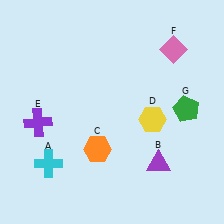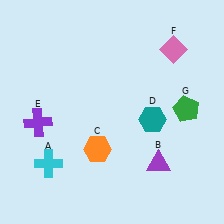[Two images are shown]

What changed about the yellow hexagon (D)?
In Image 1, D is yellow. In Image 2, it changed to teal.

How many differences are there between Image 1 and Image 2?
There is 1 difference between the two images.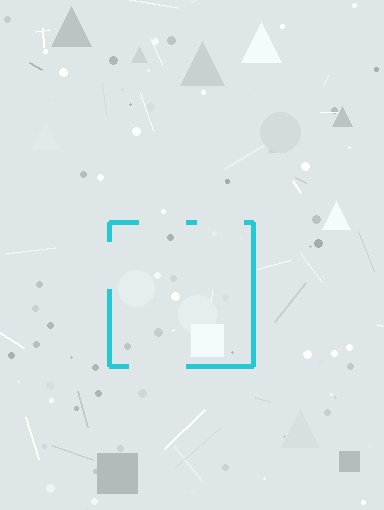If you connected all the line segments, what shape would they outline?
They would outline a square.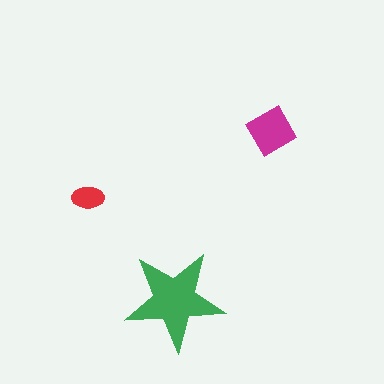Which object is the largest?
The green star.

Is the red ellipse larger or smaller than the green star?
Smaller.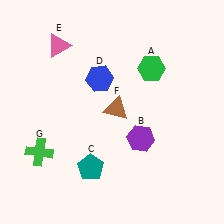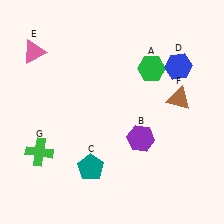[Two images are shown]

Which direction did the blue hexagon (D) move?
The blue hexagon (D) moved right.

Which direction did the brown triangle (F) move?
The brown triangle (F) moved right.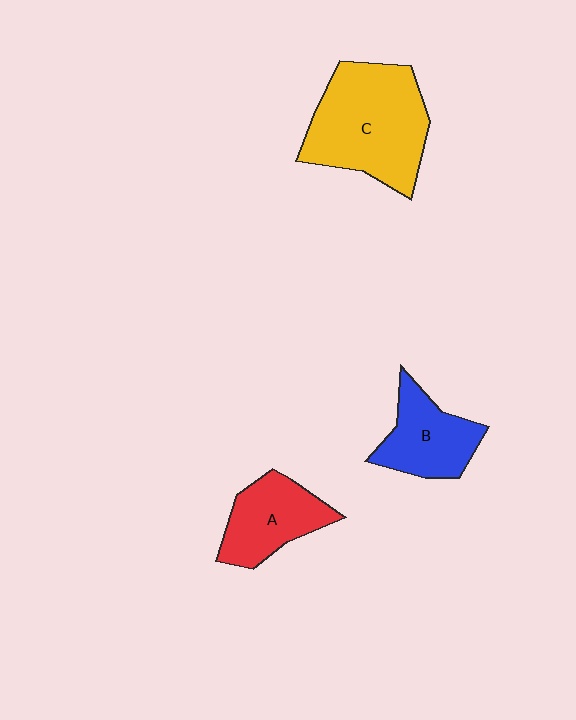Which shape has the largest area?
Shape C (yellow).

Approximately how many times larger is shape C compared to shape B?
Approximately 1.8 times.